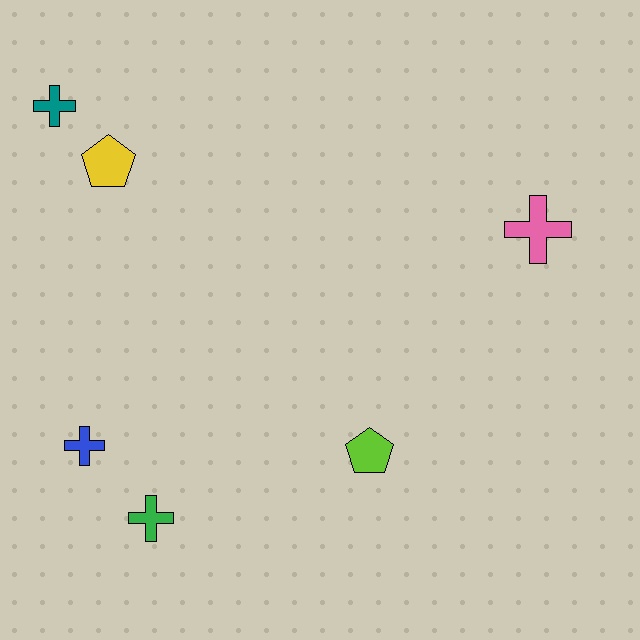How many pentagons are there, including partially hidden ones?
There are 2 pentagons.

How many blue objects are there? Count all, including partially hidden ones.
There is 1 blue object.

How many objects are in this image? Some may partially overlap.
There are 6 objects.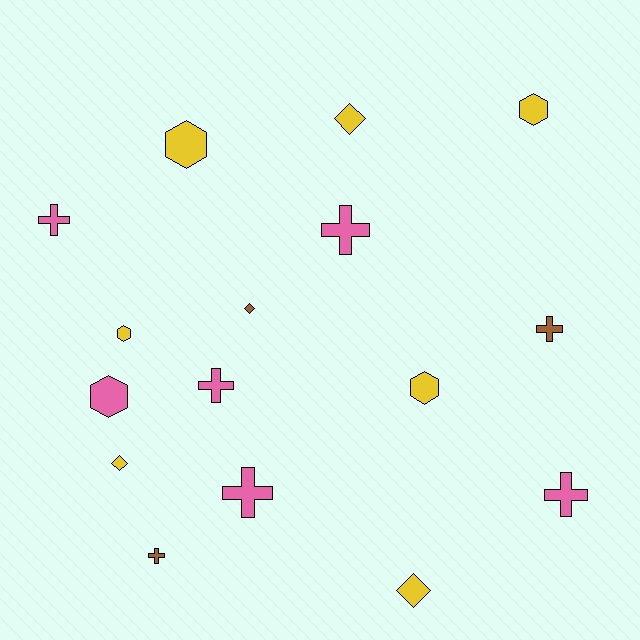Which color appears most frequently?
Yellow, with 7 objects.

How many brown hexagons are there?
There are no brown hexagons.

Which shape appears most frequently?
Cross, with 7 objects.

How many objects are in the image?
There are 16 objects.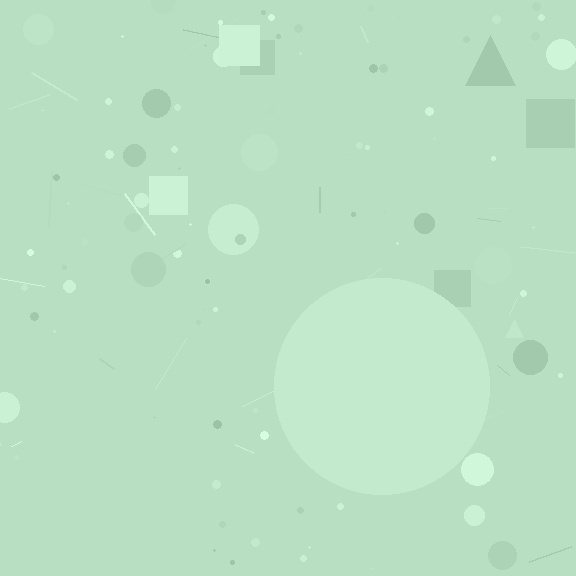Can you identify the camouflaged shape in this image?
The camouflaged shape is a circle.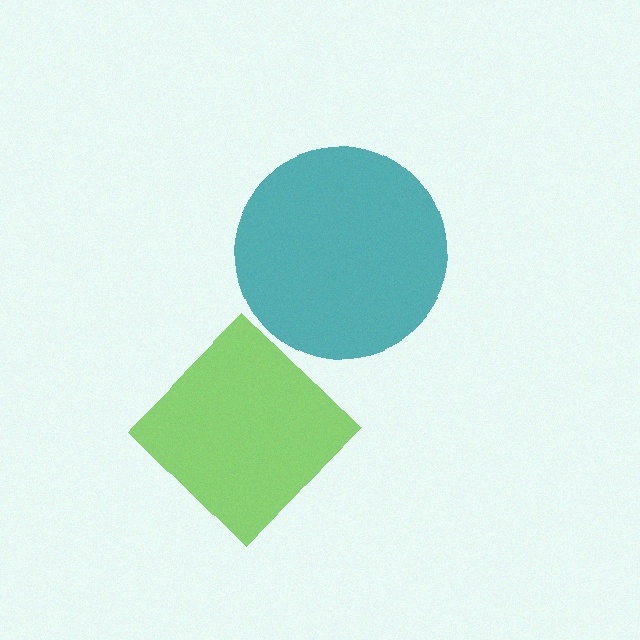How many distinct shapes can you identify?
There are 2 distinct shapes: a teal circle, a lime diamond.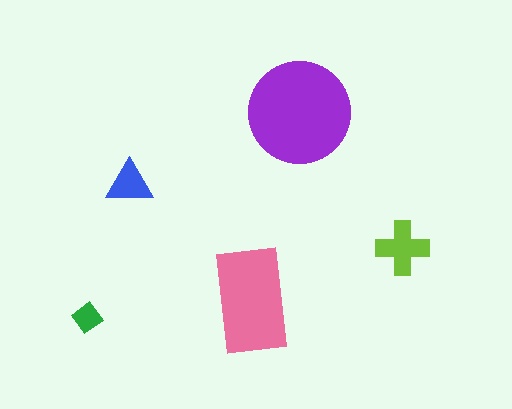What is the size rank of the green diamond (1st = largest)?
5th.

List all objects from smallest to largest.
The green diamond, the blue triangle, the lime cross, the pink rectangle, the purple circle.